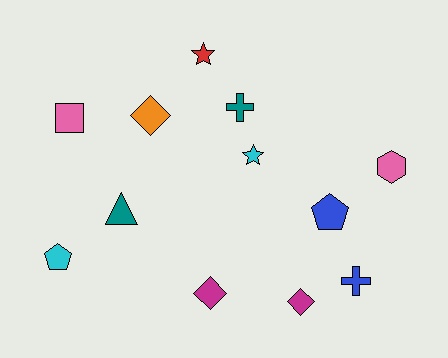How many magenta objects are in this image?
There are 2 magenta objects.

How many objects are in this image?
There are 12 objects.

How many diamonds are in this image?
There are 3 diamonds.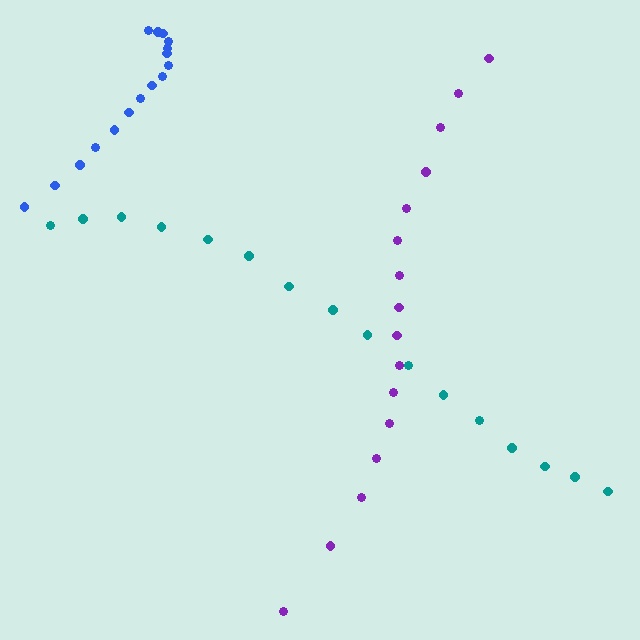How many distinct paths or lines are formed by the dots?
There are 3 distinct paths.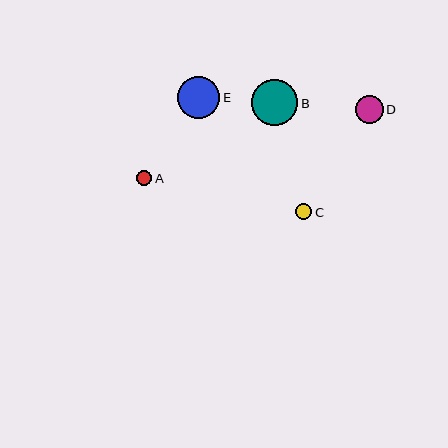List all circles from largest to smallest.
From largest to smallest: B, E, D, C, A.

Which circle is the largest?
Circle B is the largest with a size of approximately 46 pixels.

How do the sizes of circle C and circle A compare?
Circle C and circle A are approximately the same size.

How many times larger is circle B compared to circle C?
Circle B is approximately 2.8 times the size of circle C.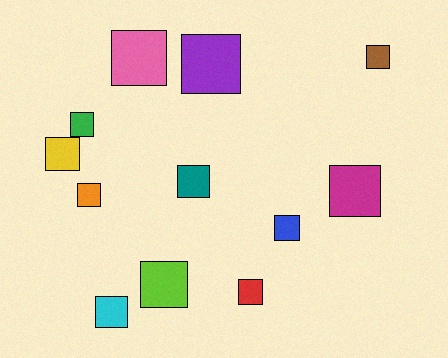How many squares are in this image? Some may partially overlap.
There are 12 squares.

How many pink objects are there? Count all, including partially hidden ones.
There is 1 pink object.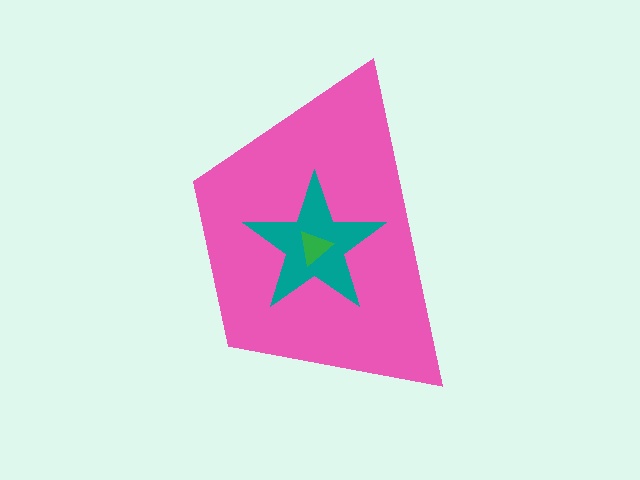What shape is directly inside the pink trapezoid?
The teal star.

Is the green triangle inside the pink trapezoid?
Yes.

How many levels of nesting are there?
3.